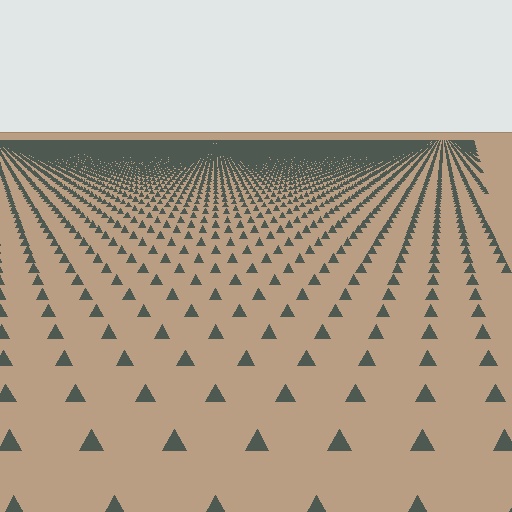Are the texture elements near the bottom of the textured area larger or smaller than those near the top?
Larger. Near the bottom, elements are closer to the viewer and appear at a bigger on-screen size.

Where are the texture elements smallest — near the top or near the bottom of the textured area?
Near the top.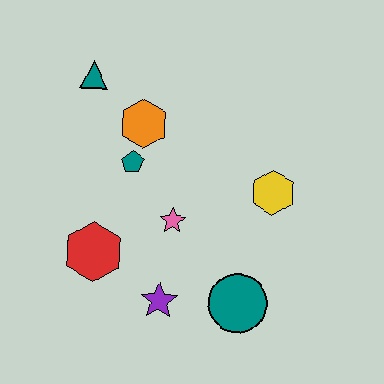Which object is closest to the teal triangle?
The orange hexagon is closest to the teal triangle.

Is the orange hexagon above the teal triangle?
No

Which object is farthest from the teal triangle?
The teal circle is farthest from the teal triangle.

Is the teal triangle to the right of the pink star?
No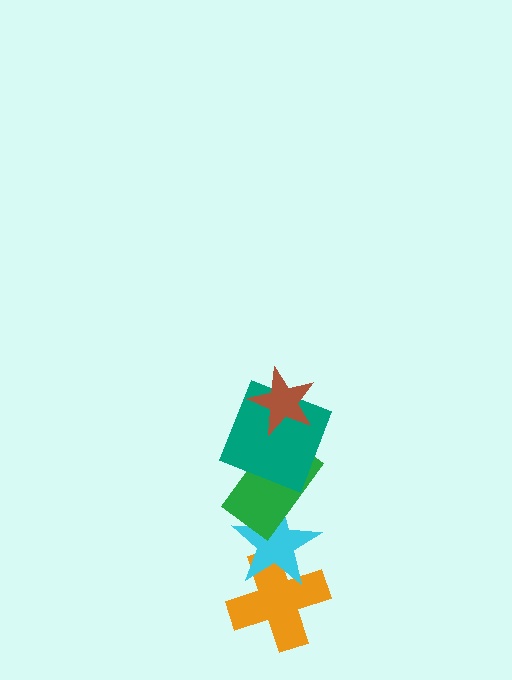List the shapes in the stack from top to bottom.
From top to bottom: the brown star, the teal square, the green rectangle, the cyan star, the orange cross.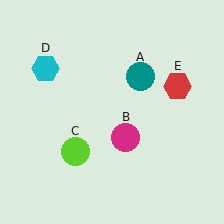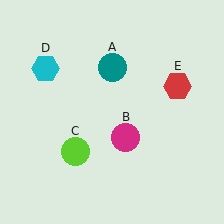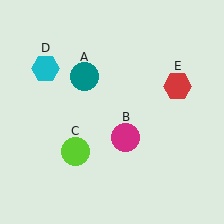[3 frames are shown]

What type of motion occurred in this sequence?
The teal circle (object A) rotated counterclockwise around the center of the scene.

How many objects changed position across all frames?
1 object changed position: teal circle (object A).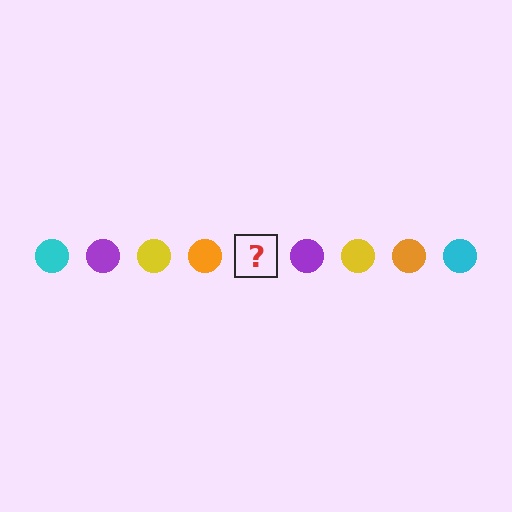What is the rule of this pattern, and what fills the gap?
The rule is that the pattern cycles through cyan, purple, yellow, orange circles. The gap should be filled with a cyan circle.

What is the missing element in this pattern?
The missing element is a cyan circle.